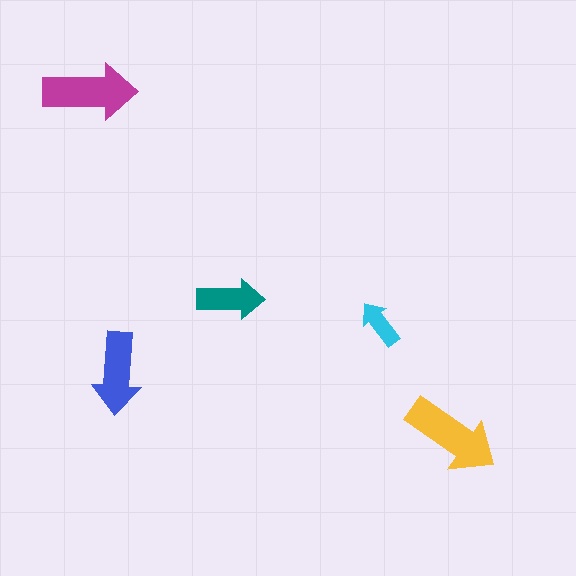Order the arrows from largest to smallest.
the yellow one, the magenta one, the blue one, the teal one, the cyan one.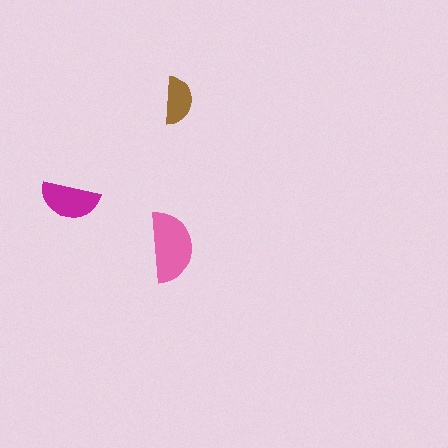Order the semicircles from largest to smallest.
the pink one, the magenta one, the brown one.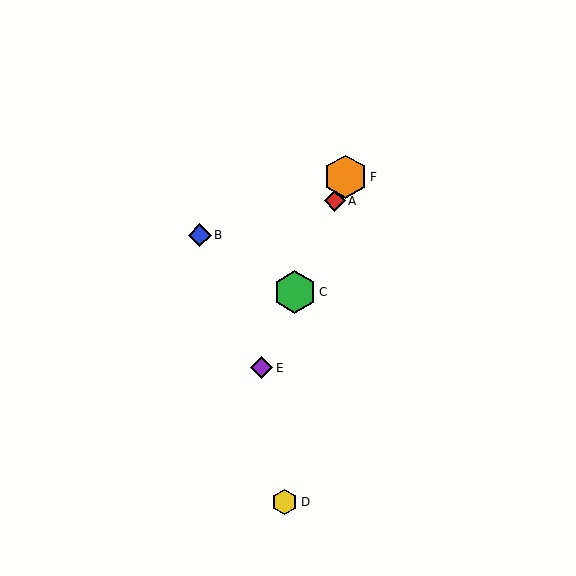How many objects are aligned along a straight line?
4 objects (A, C, E, F) are aligned along a straight line.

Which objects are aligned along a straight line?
Objects A, C, E, F are aligned along a straight line.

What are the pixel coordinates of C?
Object C is at (295, 292).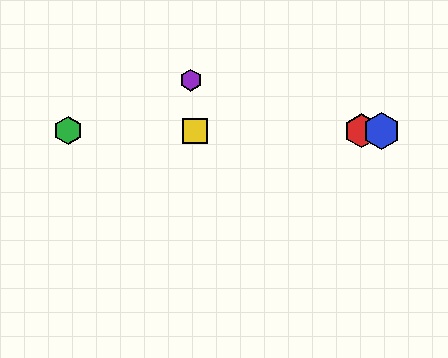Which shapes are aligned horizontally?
The red hexagon, the blue hexagon, the green hexagon, the yellow square are aligned horizontally.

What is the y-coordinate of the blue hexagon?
The blue hexagon is at y≈131.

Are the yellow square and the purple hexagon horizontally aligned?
No, the yellow square is at y≈131 and the purple hexagon is at y≈80.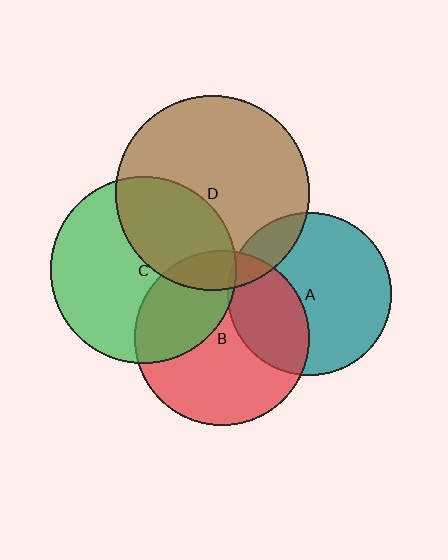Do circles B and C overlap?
Yes.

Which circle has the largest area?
Circle D (brown).